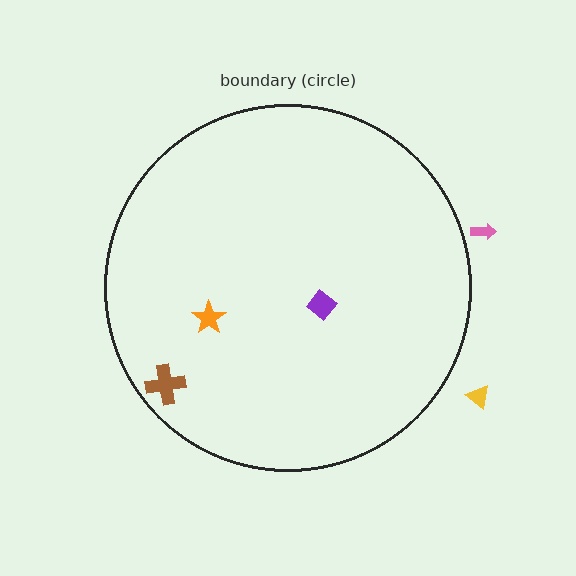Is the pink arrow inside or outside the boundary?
Outside.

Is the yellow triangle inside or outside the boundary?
Outside.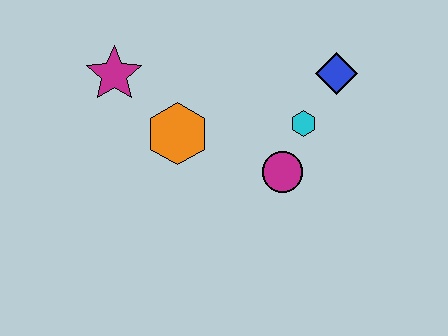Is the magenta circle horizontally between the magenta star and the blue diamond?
Yes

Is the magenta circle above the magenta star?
No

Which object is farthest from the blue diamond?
The magenta star is farthest from the blue diamond.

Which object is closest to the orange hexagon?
The magenta star is closest to the orange hexagon.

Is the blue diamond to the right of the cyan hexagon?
Yes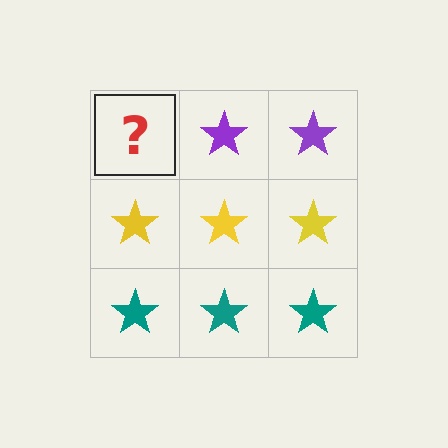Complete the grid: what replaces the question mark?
The question mark should be replaced with a purple star.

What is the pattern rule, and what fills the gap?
The rule is that each row has a consistent color. The gap should be filled with a purple star.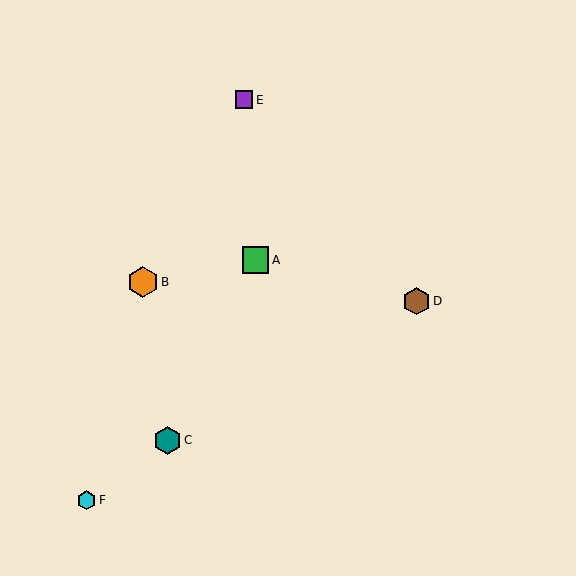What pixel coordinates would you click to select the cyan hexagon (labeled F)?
Click at (86, 500) to select the cyan hexagon F.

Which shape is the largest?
The orange hexagon (labeled B) is the largest.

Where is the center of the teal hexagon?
The center of the teal hexagon is at (167, 440).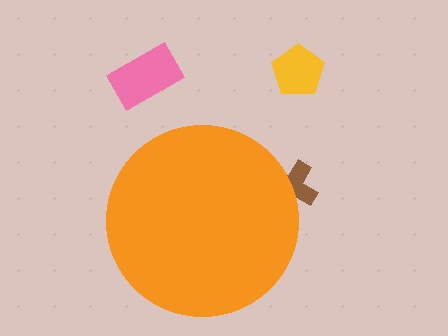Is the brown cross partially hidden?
Yes, the brown cross is partially hidden behind the orange circle.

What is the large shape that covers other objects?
An orange circle.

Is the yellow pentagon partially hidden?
No, the yellow pentagon is fully visible.